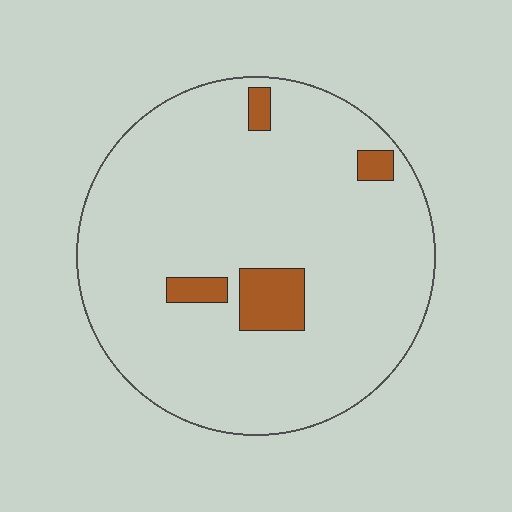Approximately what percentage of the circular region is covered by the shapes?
Approximately 10%.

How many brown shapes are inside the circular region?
4.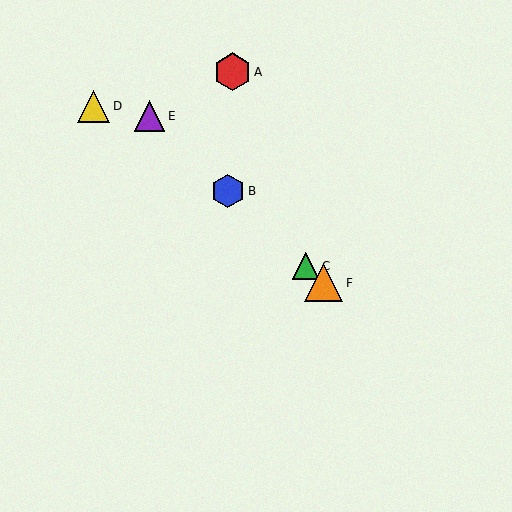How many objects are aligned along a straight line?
4 objects (B, C, E, F) are aligned along a straight line.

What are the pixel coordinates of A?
Object A is at (233, 72).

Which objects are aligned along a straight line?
Objects B, C, E, F are aligned along a straight line.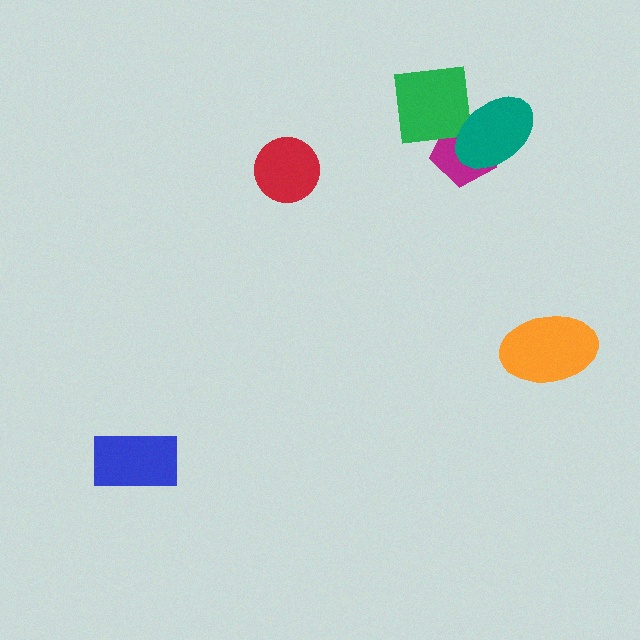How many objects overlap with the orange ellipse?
0 objects overlap with the orange ellipse.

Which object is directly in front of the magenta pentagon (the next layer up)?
The green square is directly in front of the magenta pentagon.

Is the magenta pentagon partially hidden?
Yes, it is partially covered by another shape.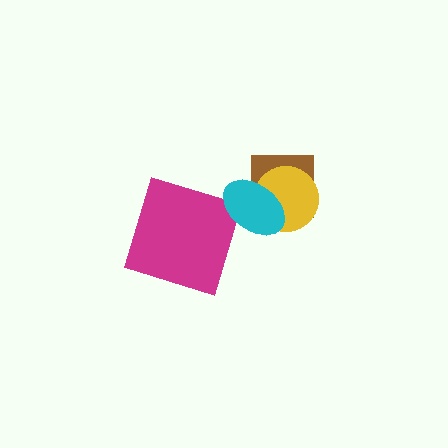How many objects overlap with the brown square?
2 objects overlap with the brown square.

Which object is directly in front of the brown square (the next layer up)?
The yellow circle is directly in front of the brown square.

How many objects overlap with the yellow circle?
2 objects overlap with the yellow circle.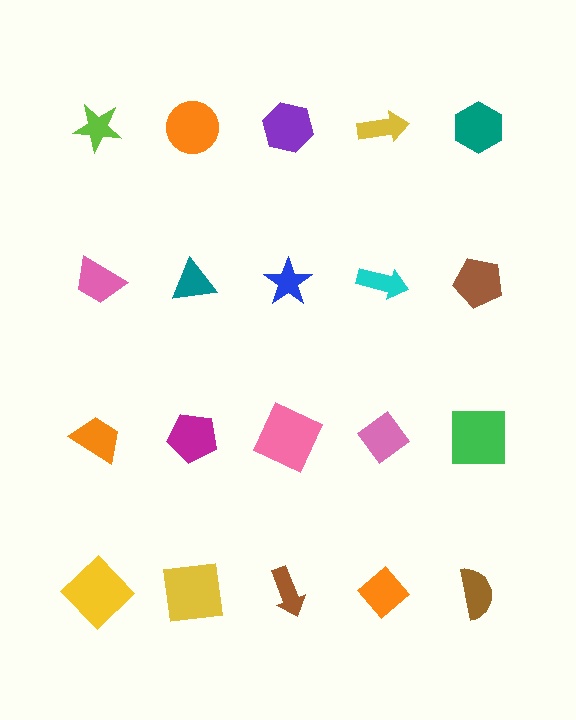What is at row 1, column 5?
A teal hexagon.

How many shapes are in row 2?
5 shapes.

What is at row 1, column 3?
A purple hexagon.